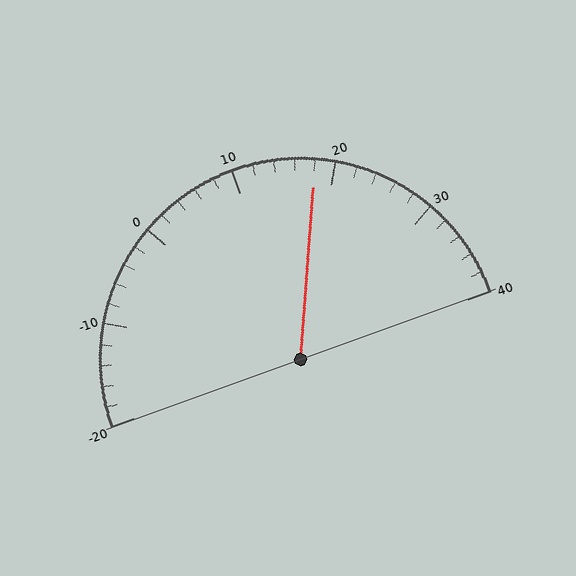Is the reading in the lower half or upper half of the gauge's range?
The reading is in the upper half of the range (-20 to 40).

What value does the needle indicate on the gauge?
The needle indicates approximately 18.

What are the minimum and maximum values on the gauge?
The gauge ranges from -20 to 40.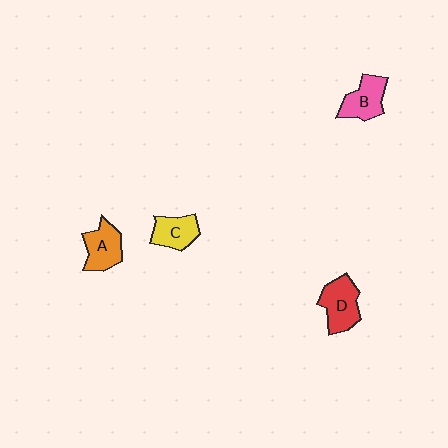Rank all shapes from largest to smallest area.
From largest to smallest: D (red), A (orange), B (pink), C (yellow).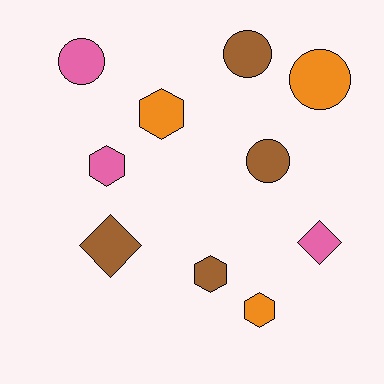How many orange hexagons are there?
There are 2 orange hexagons.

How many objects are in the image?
There are 10 objects.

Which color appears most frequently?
Brown, with 4 objects.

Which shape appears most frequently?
Circle, with 4 objects.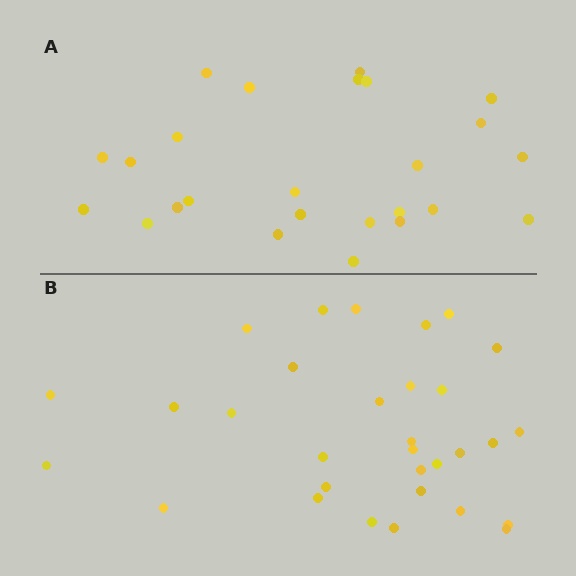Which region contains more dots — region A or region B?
Region B (the bottom region) has more dots.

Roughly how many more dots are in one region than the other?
Region B has about 6 more dots than region A.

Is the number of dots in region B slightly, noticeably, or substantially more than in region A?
Region B has only slightly more — the two regions are fairly close. The ratio is roughly 1.2 to 1.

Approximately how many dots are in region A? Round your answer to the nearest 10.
About 20 dots. (The exact count is 25, which rounds to 20.)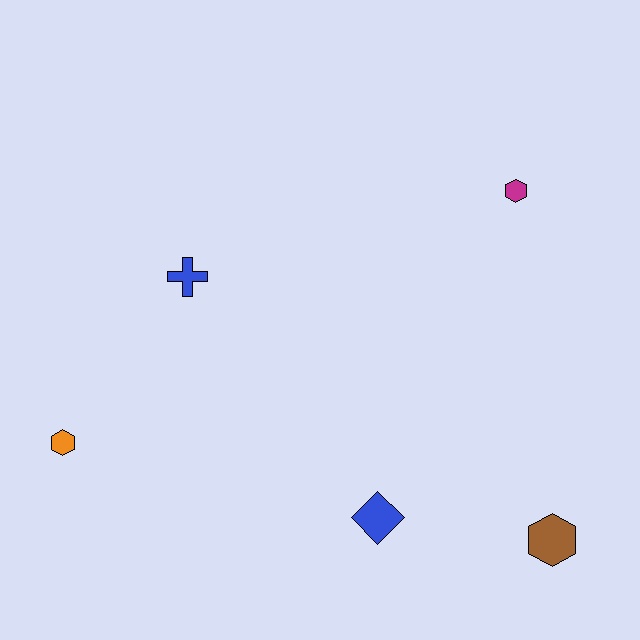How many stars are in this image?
There are no stars.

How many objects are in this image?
There are 5 objects.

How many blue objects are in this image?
There are 2 blue objects.